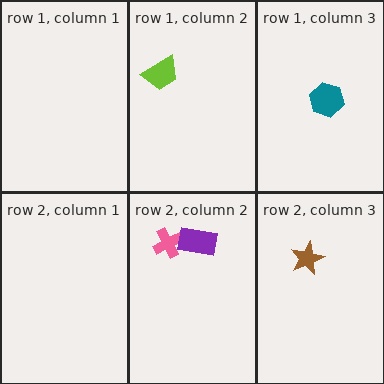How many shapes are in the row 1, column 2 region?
1.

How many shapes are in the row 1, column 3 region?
1.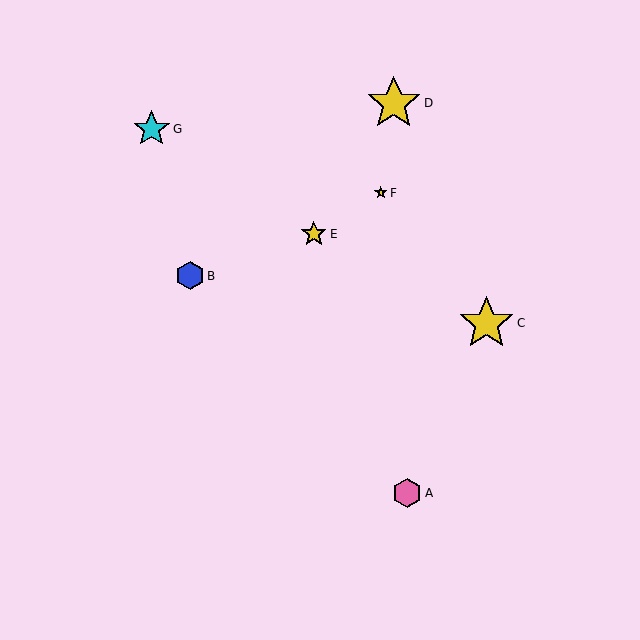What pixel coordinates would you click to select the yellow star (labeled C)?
Click at (486, 323) to select the yellow star C.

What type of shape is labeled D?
Shape D is a yellow star.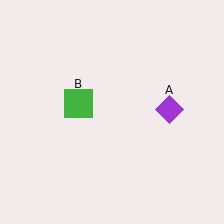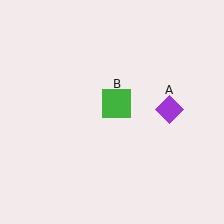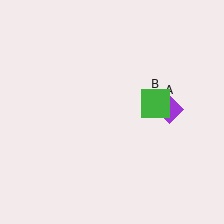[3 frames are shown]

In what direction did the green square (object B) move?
The green square (object B) moved right.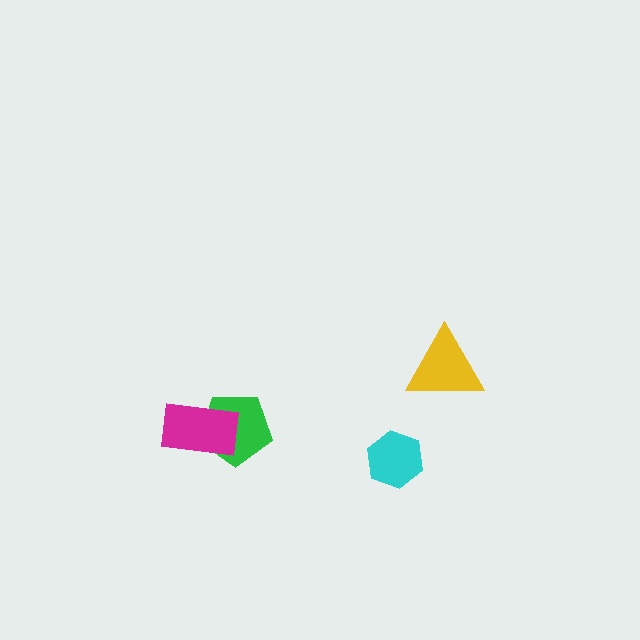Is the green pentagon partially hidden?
Yes, it is partially covered by another shape.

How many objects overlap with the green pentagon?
1 object overlaps with the green pentagon.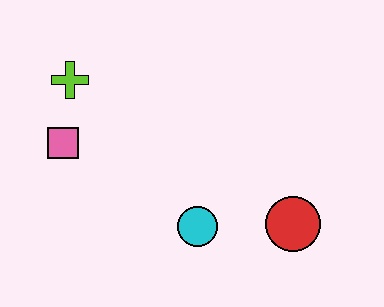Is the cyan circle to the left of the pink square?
No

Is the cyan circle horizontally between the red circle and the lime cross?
Yes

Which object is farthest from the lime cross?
The red circle is farthest from the lime cross.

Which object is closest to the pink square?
The lime cross is closest to the pink square.